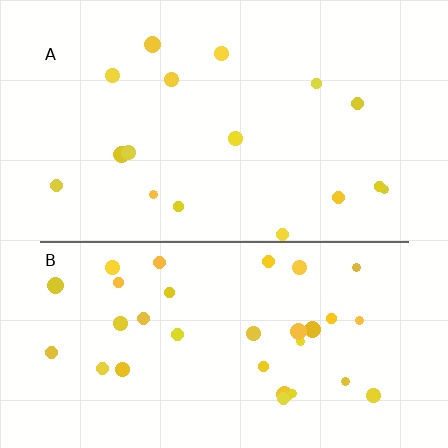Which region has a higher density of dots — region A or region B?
B (the bottom).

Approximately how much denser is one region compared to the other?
Approximately 2.0× — region B over region A.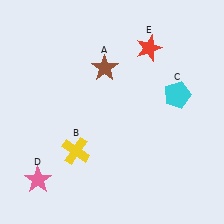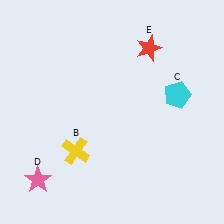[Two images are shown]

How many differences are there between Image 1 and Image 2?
There is 1 difference between the two images.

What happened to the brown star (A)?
The brown star (A) was removed in Image 2. It was in the top-left area of Image 1.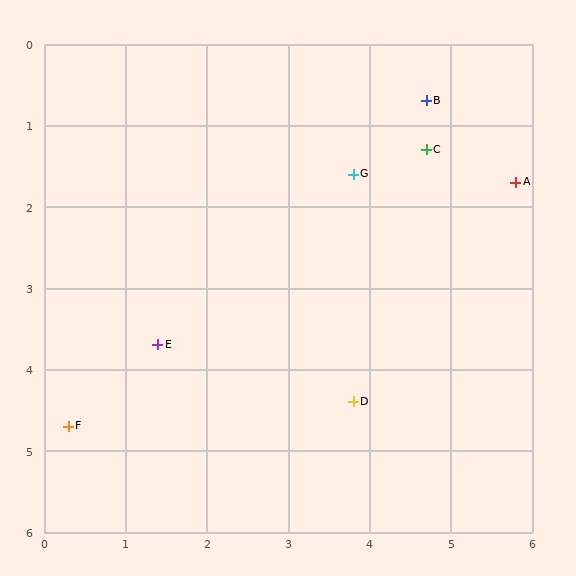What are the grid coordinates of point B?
Point B is at approximately (4.7, 0.7).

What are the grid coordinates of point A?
Point A is at approximately (5.8, 1.7).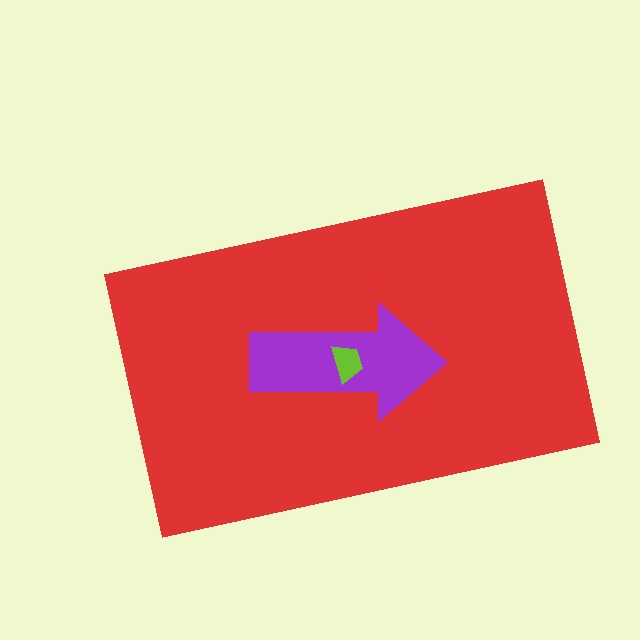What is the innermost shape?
The lime trapezoid.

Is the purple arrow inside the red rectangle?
Yes.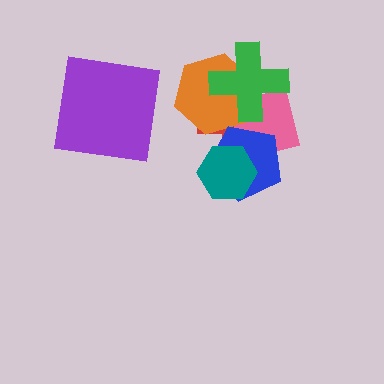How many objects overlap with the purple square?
0 objects overlap with the purple square.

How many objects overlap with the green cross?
3 objects overlap with the green cross.